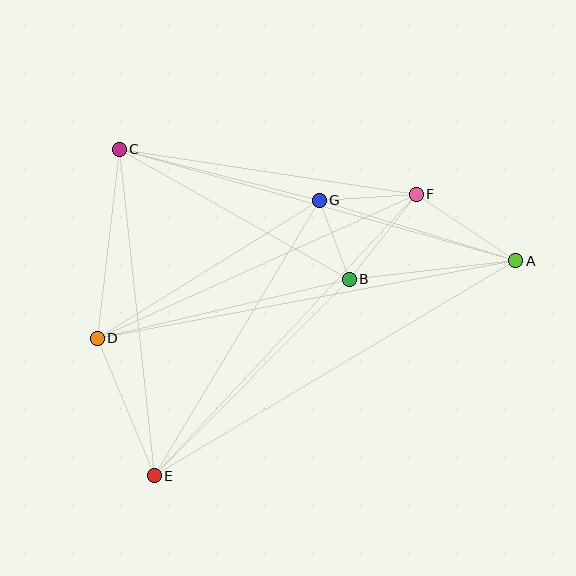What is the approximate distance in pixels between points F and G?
The distance between F and G is approximately 97 pixels.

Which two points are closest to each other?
Points B and G are closest to each other.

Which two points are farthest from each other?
Points A and D are farthest from each other.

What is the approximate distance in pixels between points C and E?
The distance between C and E is approximately 328 pixels.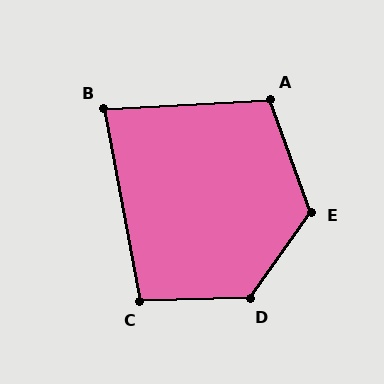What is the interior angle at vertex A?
Approximately 107 degrees (obtuse).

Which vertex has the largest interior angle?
D, at approximately 127 degrees.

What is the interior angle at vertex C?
Approximately 99 degrees (obtuse).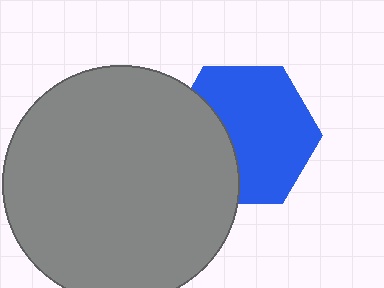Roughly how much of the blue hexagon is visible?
Most of it is visible (roughly 67%).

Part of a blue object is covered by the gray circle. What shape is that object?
It is a hexagon.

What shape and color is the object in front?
The object in front is a gray circle.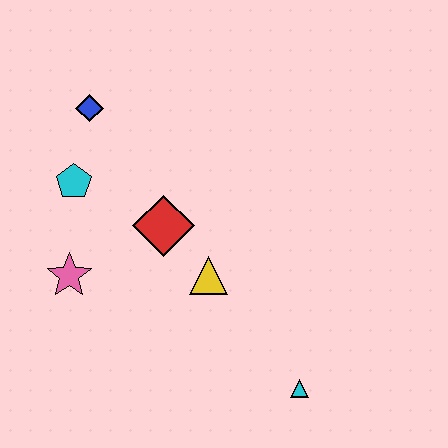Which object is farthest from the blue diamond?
The cyan triangle is farthest from the blue diamond.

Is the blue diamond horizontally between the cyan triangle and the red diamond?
No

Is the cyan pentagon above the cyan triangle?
Yes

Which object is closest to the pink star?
The cyan pentagon is closest to the pink star.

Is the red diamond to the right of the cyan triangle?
No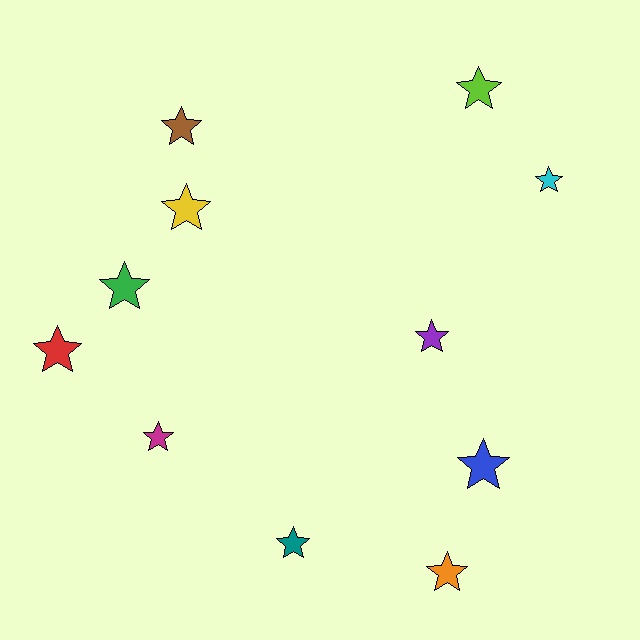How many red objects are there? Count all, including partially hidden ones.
There is 1 red object.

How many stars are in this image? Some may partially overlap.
There are 11 stars.